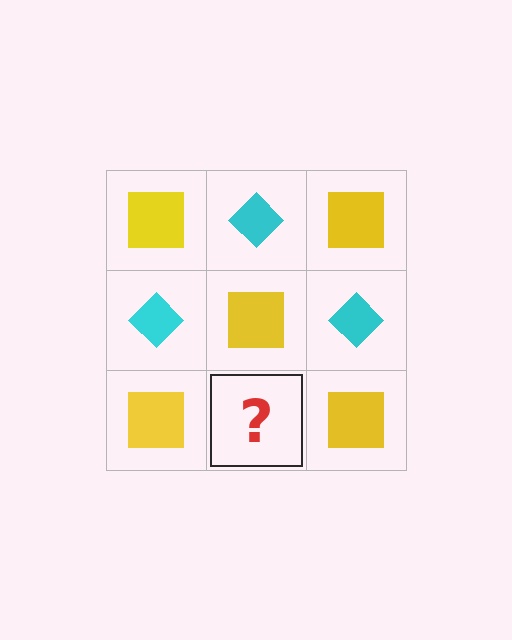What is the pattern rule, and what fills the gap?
The rule is that it alternates yellow square and cyan diamond in a checkerboard pattern. The gap should be filled with a cyan diamond.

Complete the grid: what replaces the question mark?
The question mark should be replaced with a cyan diamond.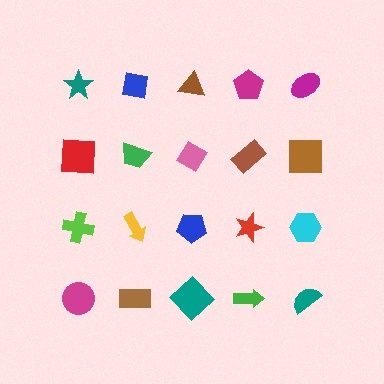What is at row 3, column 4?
A red star.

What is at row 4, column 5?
A teal semicircle.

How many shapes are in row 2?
5 shapes.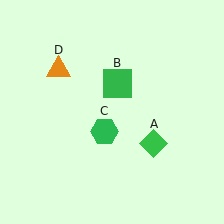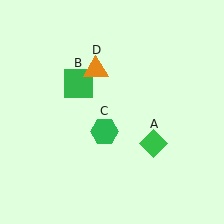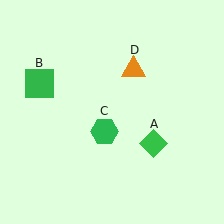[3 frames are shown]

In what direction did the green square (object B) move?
The green square (object B) moved left.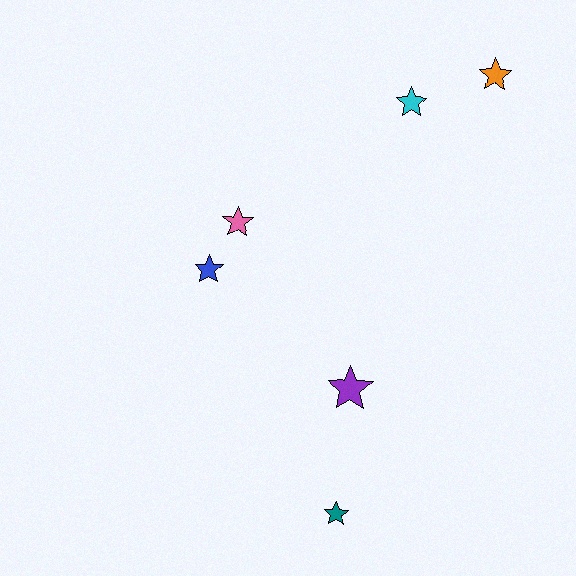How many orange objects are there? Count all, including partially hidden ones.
There is 1 orange object.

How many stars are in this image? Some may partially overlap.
There are 6 stars.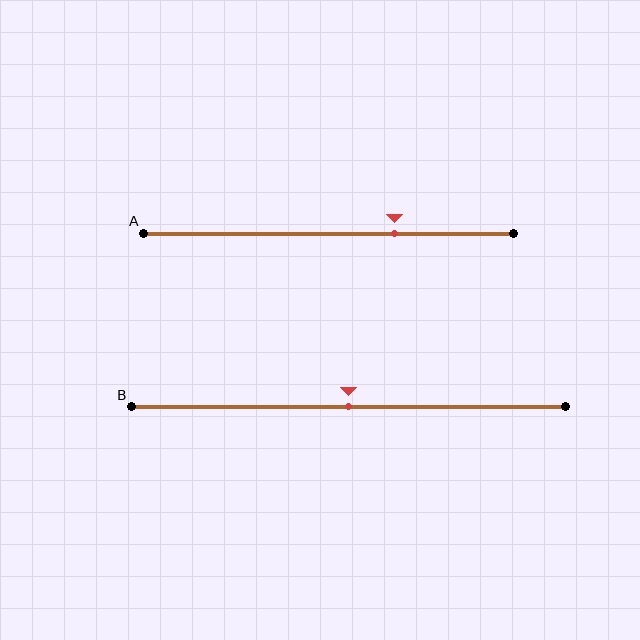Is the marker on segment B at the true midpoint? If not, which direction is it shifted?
Yes, the marker on segment B is at the true midpoint.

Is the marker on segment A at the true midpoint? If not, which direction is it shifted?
No, the marker on segment A is shifted to the right by about 18% of the segment length.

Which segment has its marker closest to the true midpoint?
Segment B has its marker closest to the true midpoint.